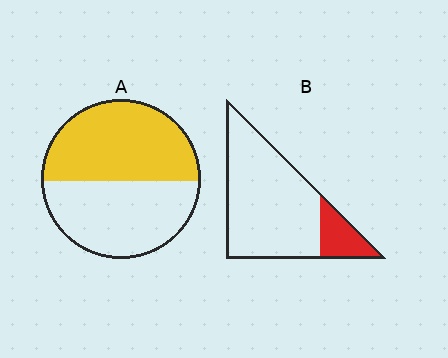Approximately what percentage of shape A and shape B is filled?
A is approximately 50% and B is approximately 15%.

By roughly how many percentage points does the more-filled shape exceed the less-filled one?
By roughly 35 percentage points (A over B).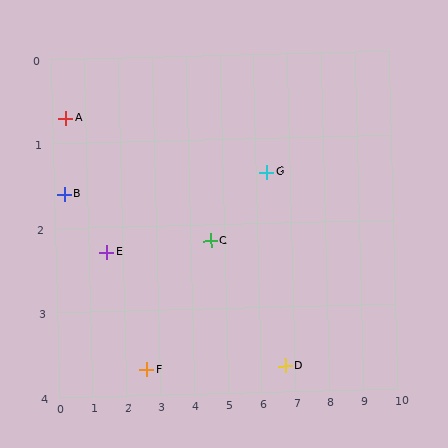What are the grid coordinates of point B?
Point B is at approximately (0.3, 1.6).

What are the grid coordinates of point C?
Point C is at approximately (4.6, 2.2).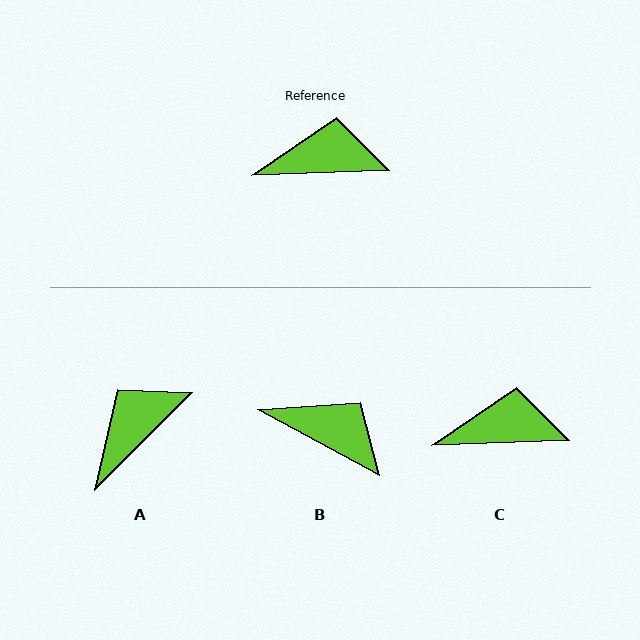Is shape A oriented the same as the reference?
No, it is off by about 43 degrees.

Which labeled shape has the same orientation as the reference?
C.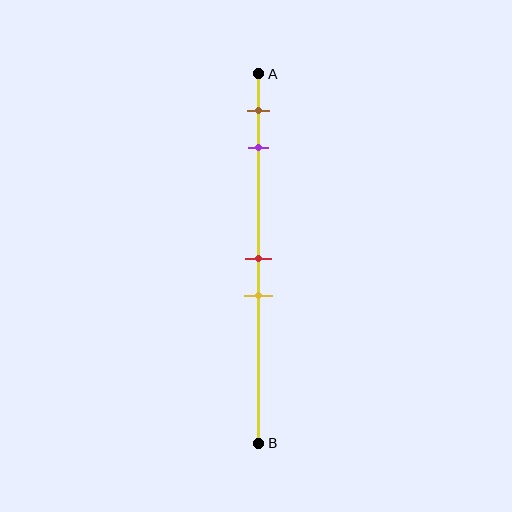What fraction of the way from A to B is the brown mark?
The brown mark is approximately 10% (0.1) of the way from A to B.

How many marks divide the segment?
There are 4 marks dividing the segment.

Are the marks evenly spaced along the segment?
No, the marks are not evenly spaced.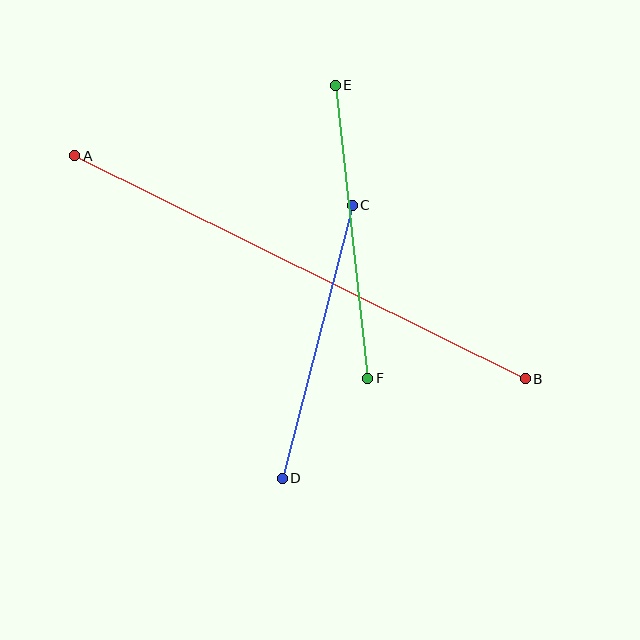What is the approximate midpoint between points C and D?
The midpoint is at approximately (317, 342) pixels.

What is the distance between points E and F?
The distance is approximately 295 pixels.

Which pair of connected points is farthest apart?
Points A and B are farthest apart.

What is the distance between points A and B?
The distance is approximately 502 pixels.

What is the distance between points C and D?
The distance is approximately 282 pixels.